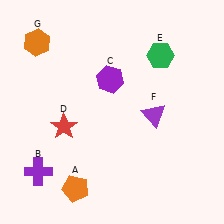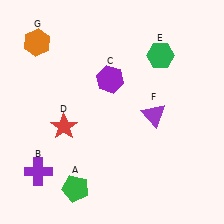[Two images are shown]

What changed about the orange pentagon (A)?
In Image 1, A is orange. In Image 2, it changed to green.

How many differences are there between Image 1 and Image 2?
There is 1 difference between the two images.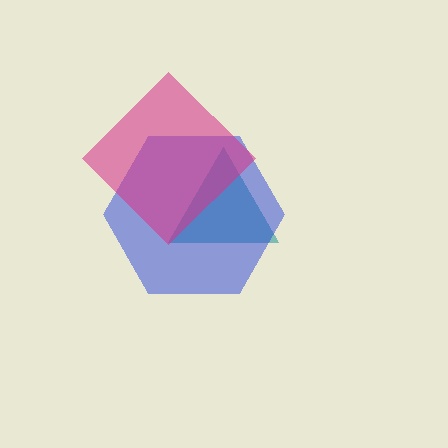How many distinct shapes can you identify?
There are 3 distinct shapes: a teal triangle, a blue hexagon, a magenta diamond.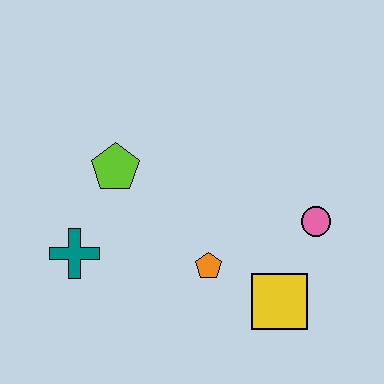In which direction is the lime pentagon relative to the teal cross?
The lime pentagon is above the teal cross.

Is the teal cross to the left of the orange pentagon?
Yes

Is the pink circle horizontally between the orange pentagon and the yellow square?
No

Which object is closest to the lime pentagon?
The teal cross is closest to the lime pentagon.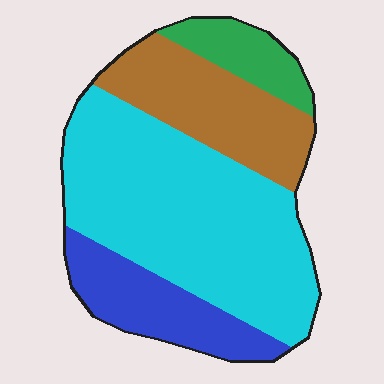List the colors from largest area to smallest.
From largest to smallest: cyan, brown, blue, green.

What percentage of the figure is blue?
Blue covers around 15% of the figure.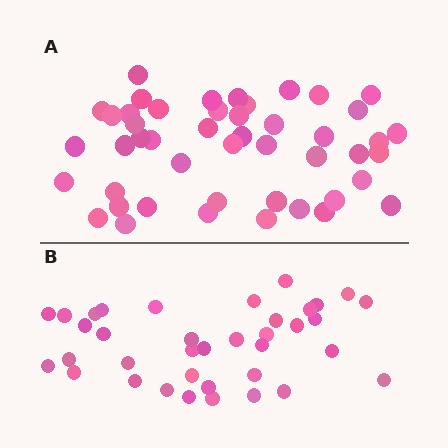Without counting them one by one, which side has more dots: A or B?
Region A (the top region) has more dots.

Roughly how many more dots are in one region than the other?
Region A has roughly 10 or so more dots than region B.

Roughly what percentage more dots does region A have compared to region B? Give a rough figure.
About 25% more.